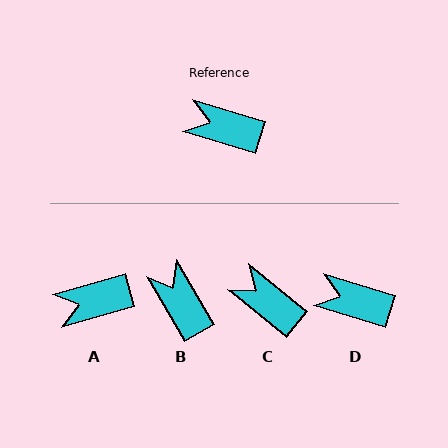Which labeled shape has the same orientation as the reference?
D.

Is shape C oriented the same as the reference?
No, it is off by about 22 degrees.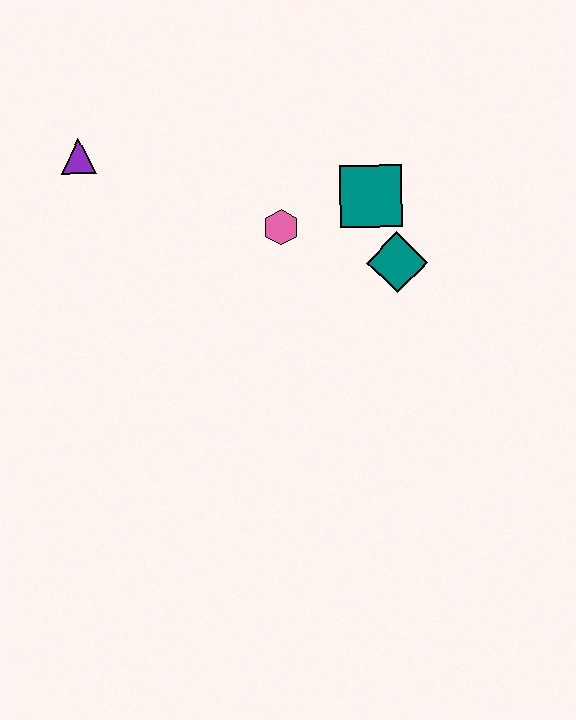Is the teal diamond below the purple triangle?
Yes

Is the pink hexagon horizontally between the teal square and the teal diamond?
No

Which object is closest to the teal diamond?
The teal square is closest to the teal diamond.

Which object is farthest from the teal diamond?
The purple triangle is farthest from the teal diamond.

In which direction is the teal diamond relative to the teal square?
The teal diamond is below the teal square.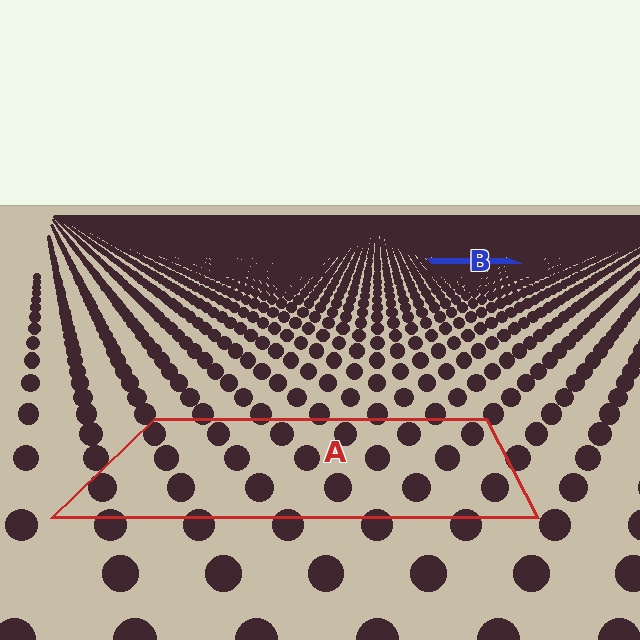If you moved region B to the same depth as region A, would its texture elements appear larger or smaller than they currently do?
They would appear larger. At a closer depth, the same texture elements are projected at a bigger on-screen size.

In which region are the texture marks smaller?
The texture marks are smaller in region B, because it is farther away.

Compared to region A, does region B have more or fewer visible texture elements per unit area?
Region B has more texture elements per unit area — they are packed more densely because it is farther away.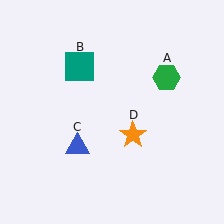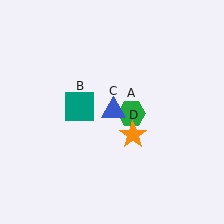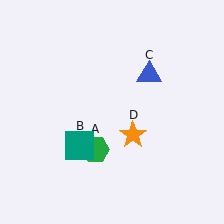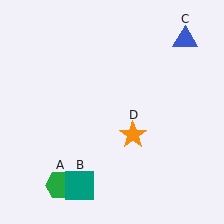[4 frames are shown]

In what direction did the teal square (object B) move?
The teal square (object B) moved down.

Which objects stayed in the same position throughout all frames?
Orange star (object D) remained stationary.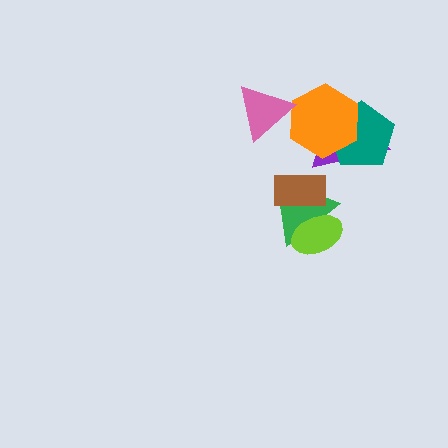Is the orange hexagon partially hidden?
Yes, it is partially covered by another shape.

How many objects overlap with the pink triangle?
1 object overlaps with the pink triangle.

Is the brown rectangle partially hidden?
No, no other shape covers it.